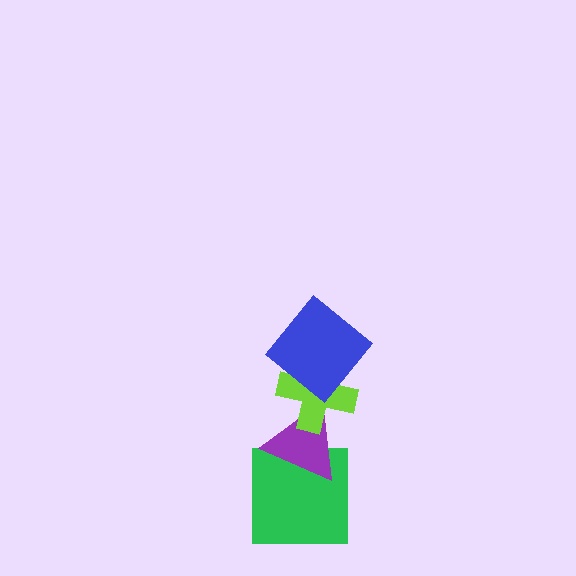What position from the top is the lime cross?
The lime cross is 2nd from the top.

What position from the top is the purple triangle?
The purple triangle is 3rd from the top.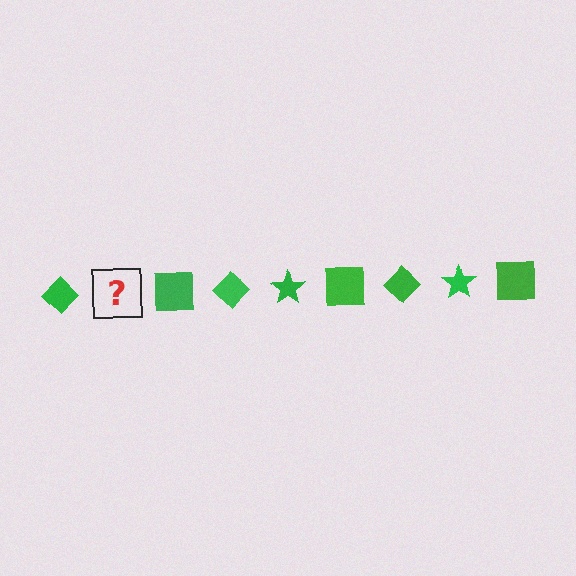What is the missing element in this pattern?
The missing element is a green star.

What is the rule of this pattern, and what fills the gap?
The rule is that the pattern cycles through diamond, star, square shapes in green. The gap should be filled with a green star.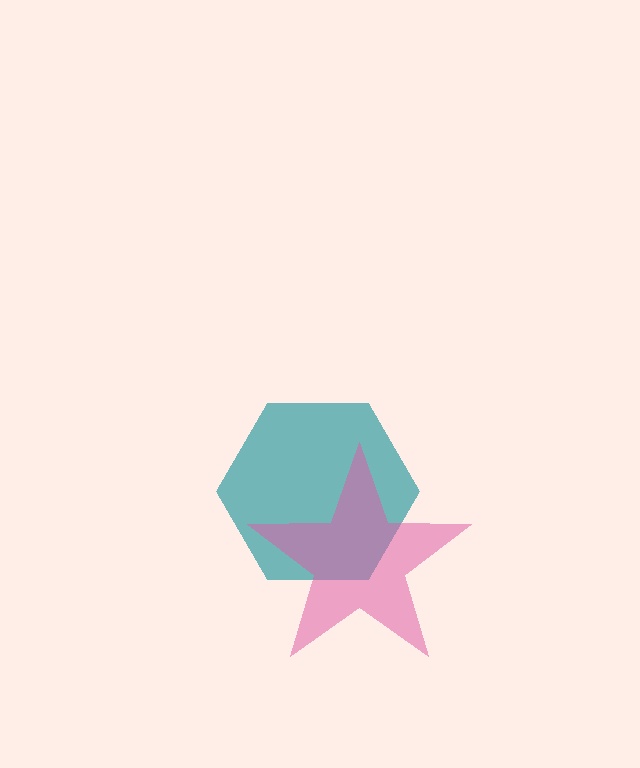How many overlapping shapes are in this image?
There are 2 overlapping shapes in the image.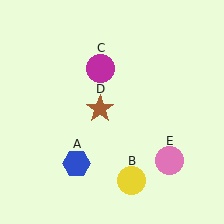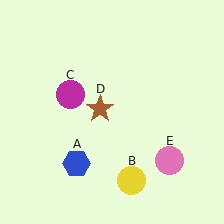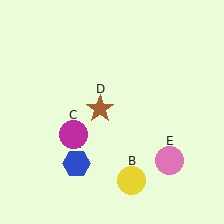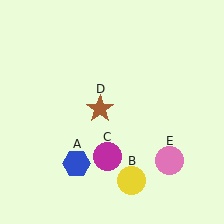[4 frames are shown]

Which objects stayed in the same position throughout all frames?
Blue hexagon (object A) and yellow circle (object B) and brown star (object D) and pink circle (object E) remained stationary.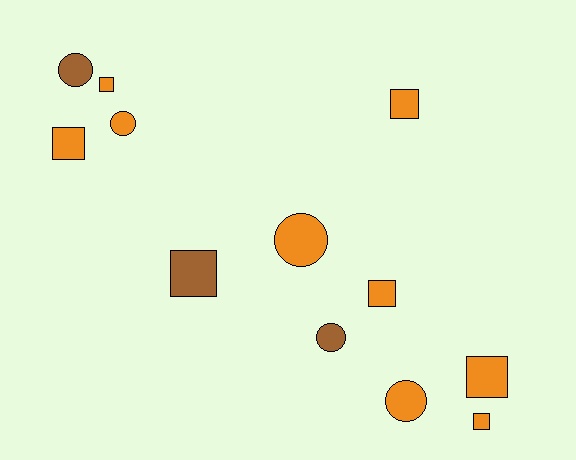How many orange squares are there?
There are 6 orange squares.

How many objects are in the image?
There are 12 objects.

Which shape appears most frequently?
Square, with 7 objects.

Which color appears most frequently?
Orange, with 9 objects.